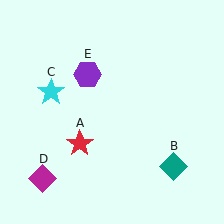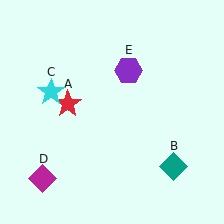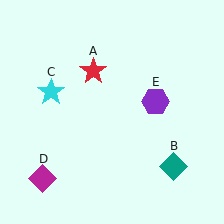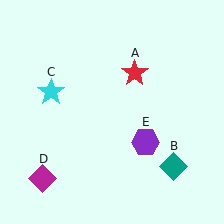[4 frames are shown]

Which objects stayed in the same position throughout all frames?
Teal diamond (object B) and cyan star (object C) and magenta diamond (object D) remained stationary.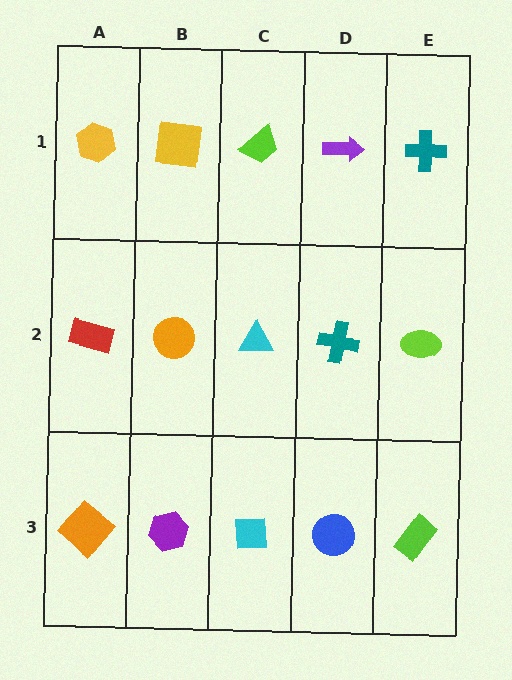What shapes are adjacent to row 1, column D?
A teal cross (row 2, column D), a lime trapezoid (row 1, column C), a teal cross (row 1, column E).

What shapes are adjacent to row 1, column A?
A red rectangle (row 2, column A), a yellow square (row 1, column B).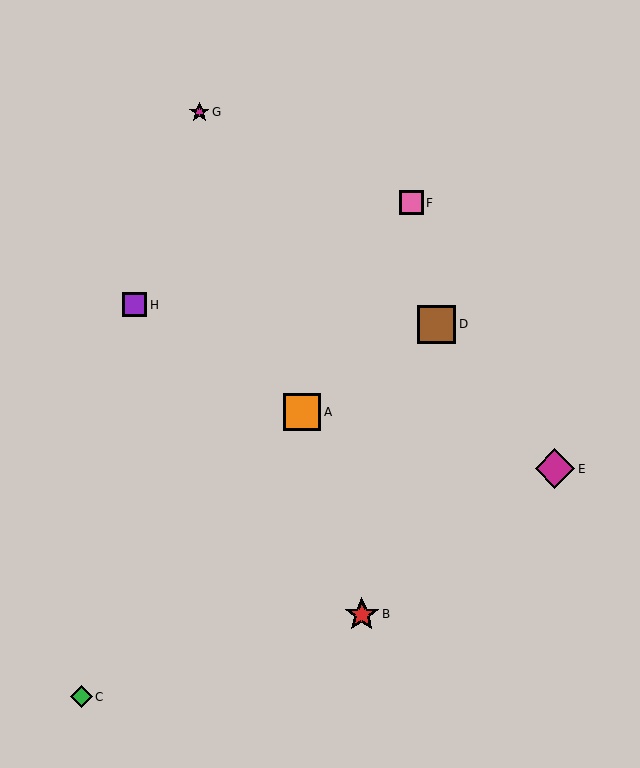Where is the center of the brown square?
The center of the brown square is at (437, 324).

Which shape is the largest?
The magenta diamond (labeled E) is the largest.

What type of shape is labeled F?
Shape F is a pink square.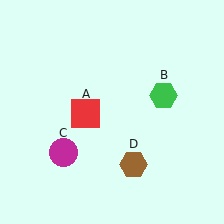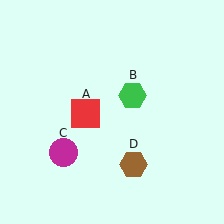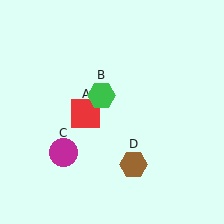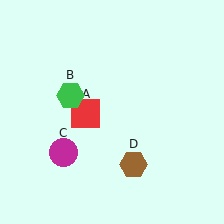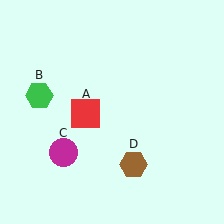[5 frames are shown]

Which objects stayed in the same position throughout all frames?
Red square (object A) and magenta circle (object C) and brown hexagon (object D) remained stationary.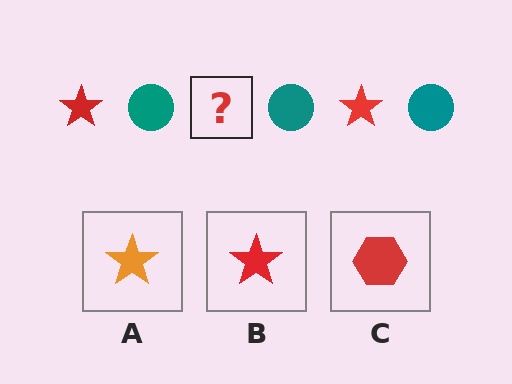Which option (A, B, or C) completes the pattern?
B.